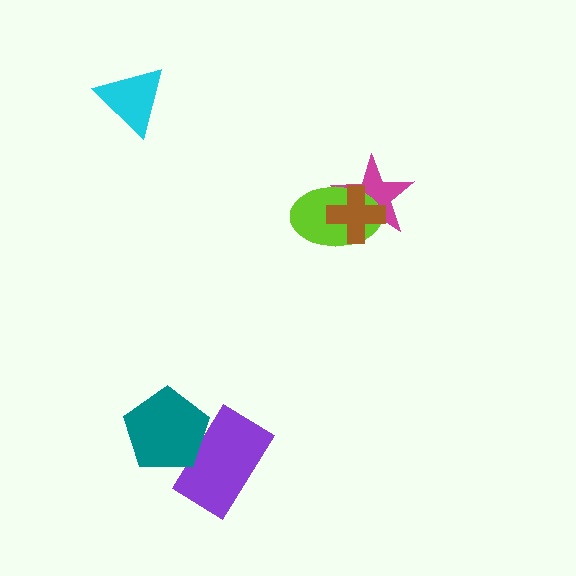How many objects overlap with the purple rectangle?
1 object overlaps with the purple rectangle.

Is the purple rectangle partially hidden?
Yes, it is partially covered by another shape.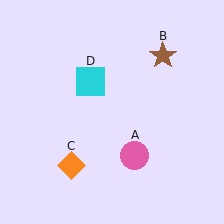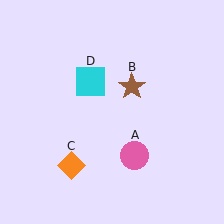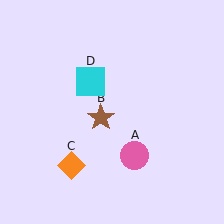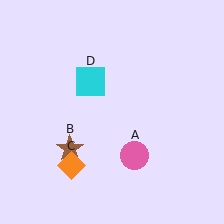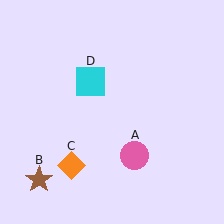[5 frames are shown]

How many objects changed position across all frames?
1 object changed position: brown star (object B).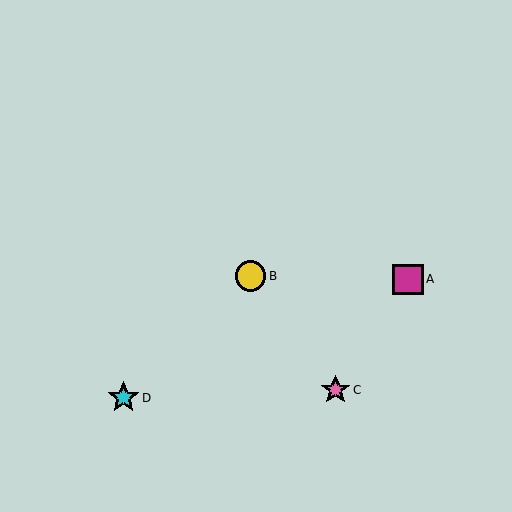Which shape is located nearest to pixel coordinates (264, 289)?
The yellow circle (labeled B) at (250, 276) is nearest to that location.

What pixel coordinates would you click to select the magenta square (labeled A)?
Click at (408, 279) to select the magenta square A.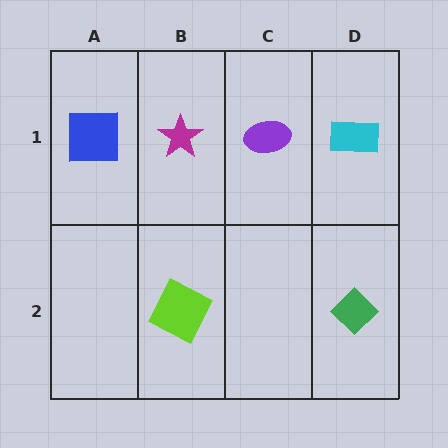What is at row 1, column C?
A purple ellipse.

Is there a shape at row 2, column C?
No, that cell is empty.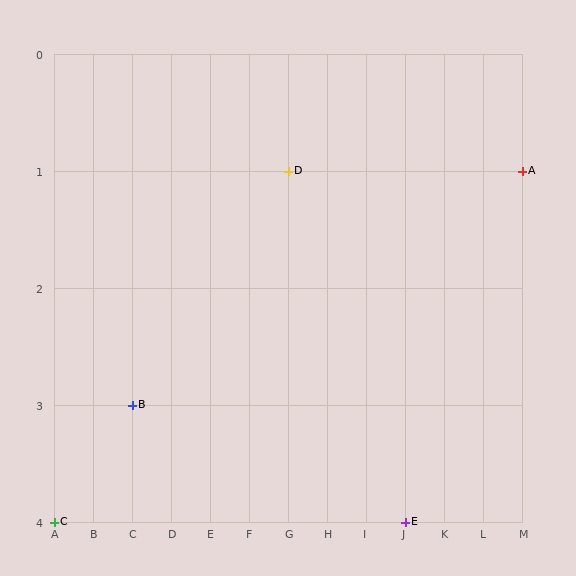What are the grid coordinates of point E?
Point E is at grid coordinates (J, 4).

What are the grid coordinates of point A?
Point A is at grid coordinates (M, 1).